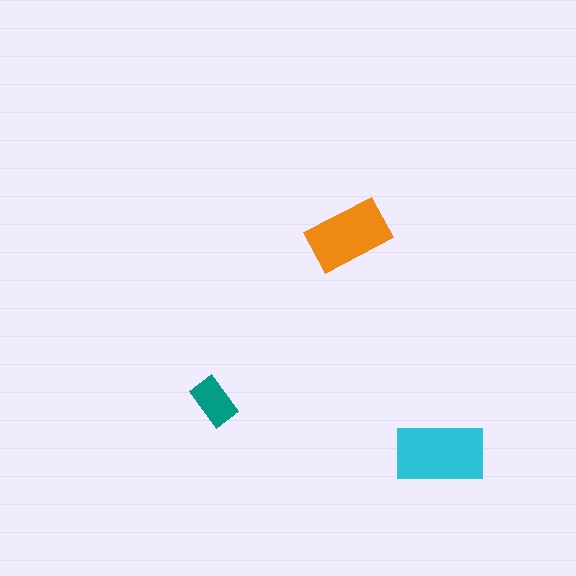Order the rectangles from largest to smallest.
the cyan one, the orange one, the teal one.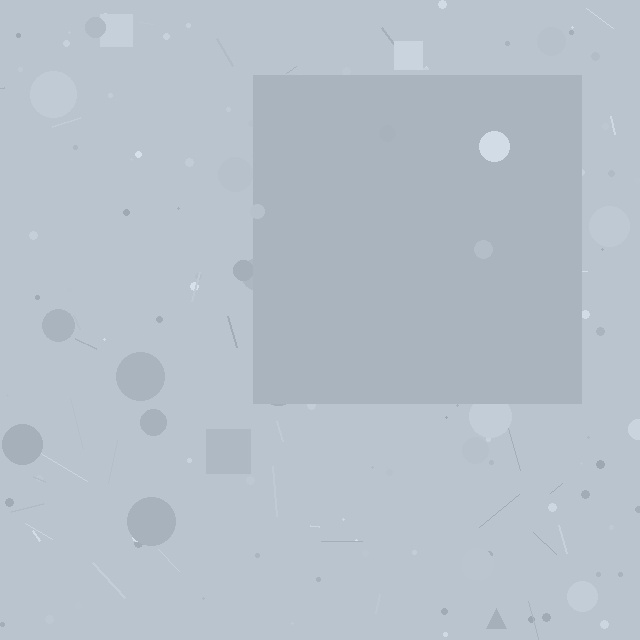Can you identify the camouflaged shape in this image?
The camouflaged shape is a square.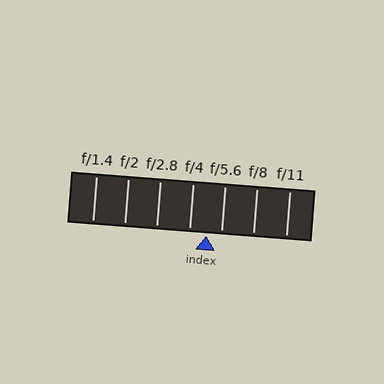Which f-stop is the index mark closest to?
The index mark is closest to f/5.6.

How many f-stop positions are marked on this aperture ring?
There are 7 f-stop positions marked.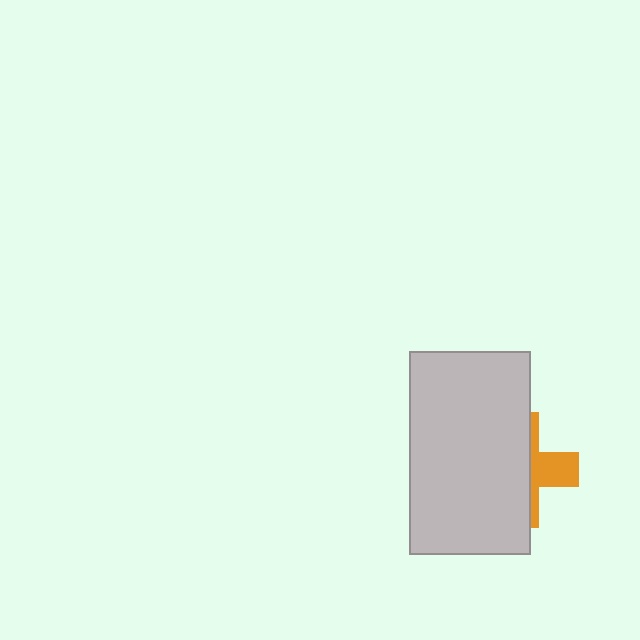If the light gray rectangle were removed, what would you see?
You would see the complete orange cross.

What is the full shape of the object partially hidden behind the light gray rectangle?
The partially hidden object is an orange cross.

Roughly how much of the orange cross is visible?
A small part of it is visible (roughly 34%).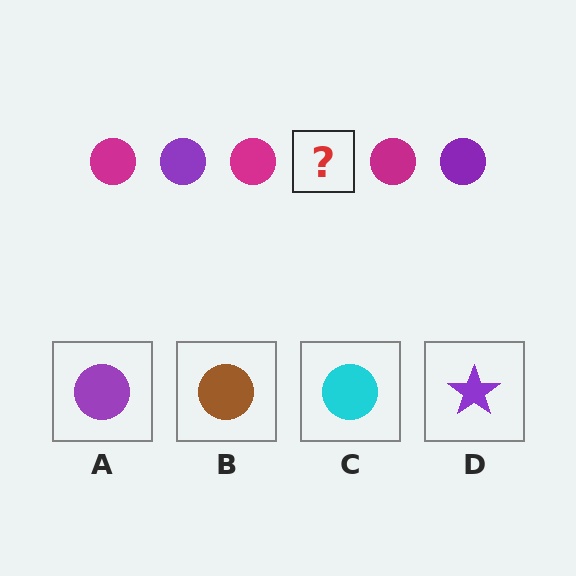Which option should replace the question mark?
Option A.